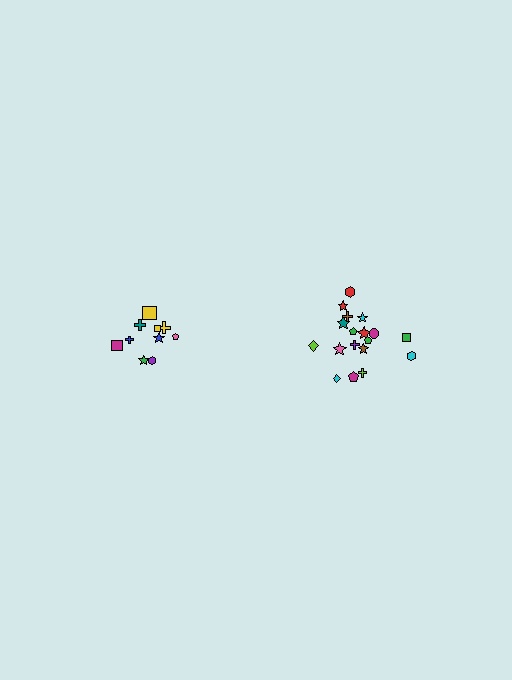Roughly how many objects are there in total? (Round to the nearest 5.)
Roughly 30 objects in total.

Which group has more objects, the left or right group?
The right group.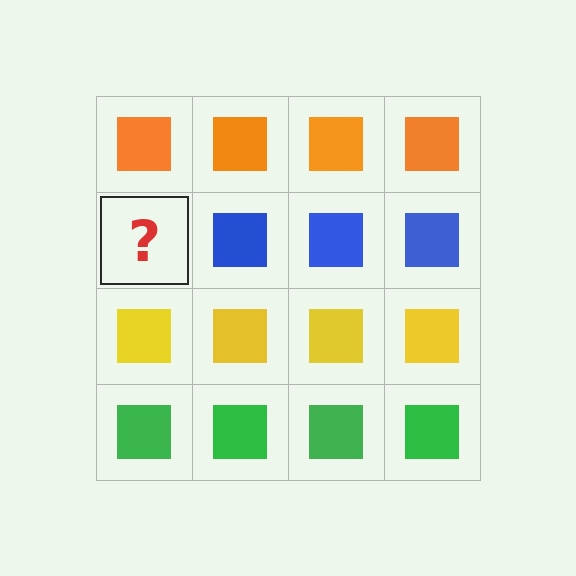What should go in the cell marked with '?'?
The missing cell should contain a blue square.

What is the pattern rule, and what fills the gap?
The rule is that each row has a consistent color. The gap should be filled with a blue square.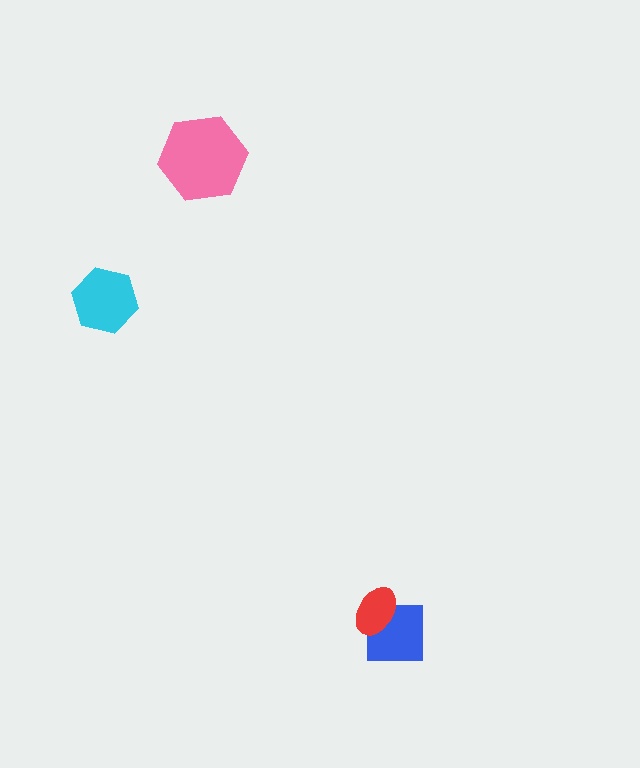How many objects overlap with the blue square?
1 object overlaps with the blue square.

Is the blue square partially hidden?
Yes, it is partially covered by another shape.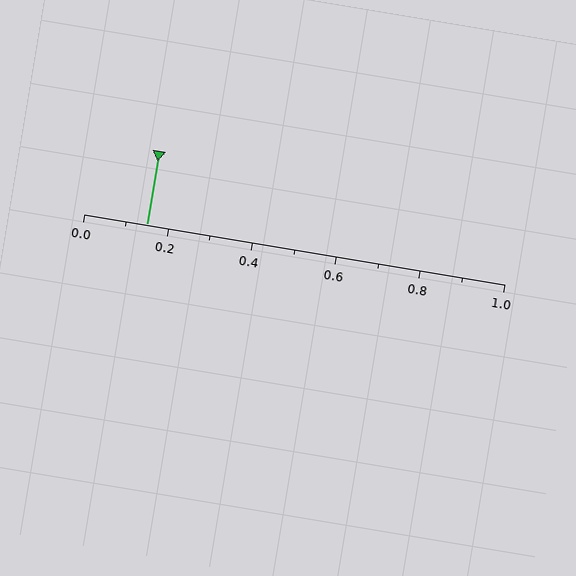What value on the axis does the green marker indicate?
The marker indicates approximately 0.15.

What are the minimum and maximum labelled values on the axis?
The axis runs from 0.0 to 1.0.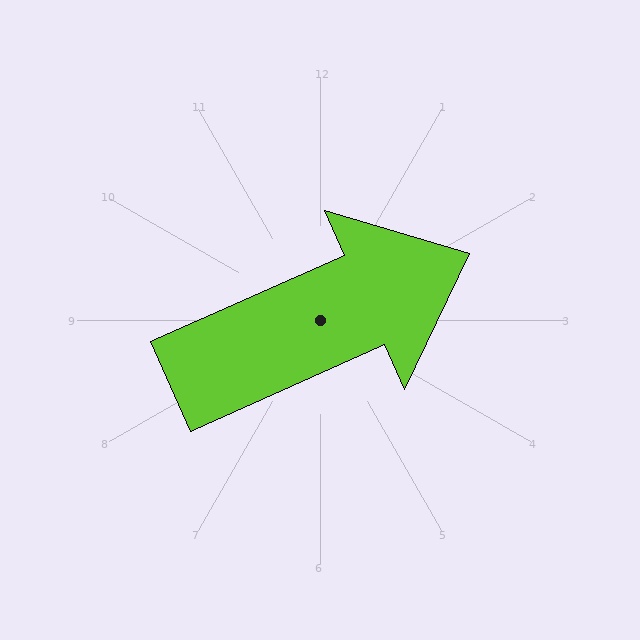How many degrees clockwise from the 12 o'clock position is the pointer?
Approximately 66 degrees.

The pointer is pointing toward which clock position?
Roughly 2 o'clock.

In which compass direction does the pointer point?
Northeast.